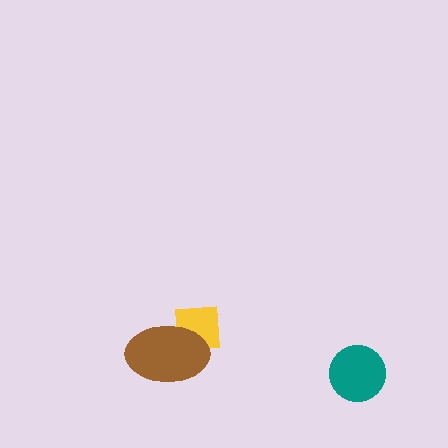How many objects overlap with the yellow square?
1 object overlaps with the yellow square.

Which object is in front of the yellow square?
The brown ellipse is in front of the yellow square.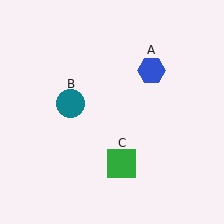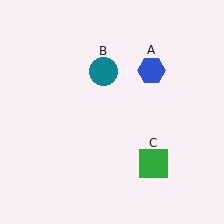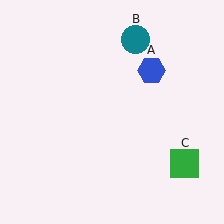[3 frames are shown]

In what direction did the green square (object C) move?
The green square (object C) moved right.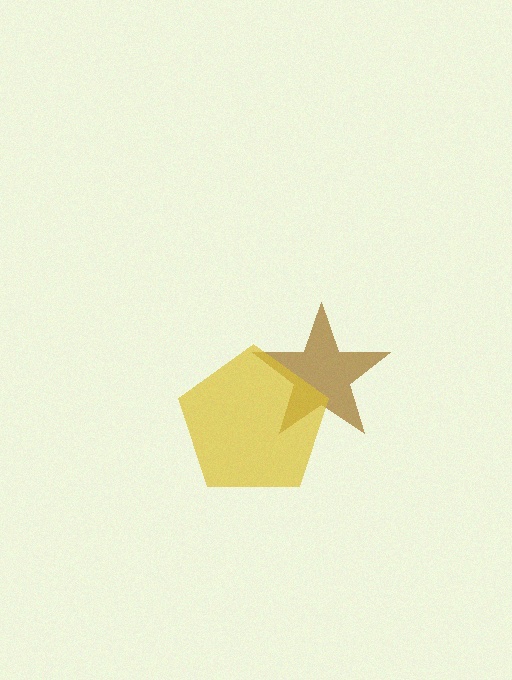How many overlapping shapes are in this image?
There are 2 overlapping shapes in the image.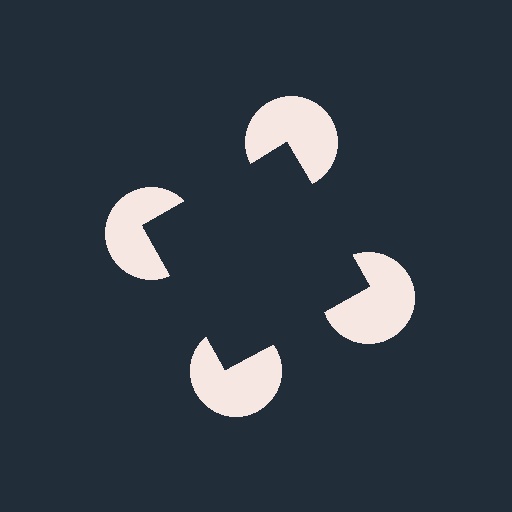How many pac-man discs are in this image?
There are 4 — one at each vertex of the illusory square.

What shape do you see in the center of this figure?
An illusory square — its edges are inferred from the aligned wedge cuts in the pac-man discs, not physically drawn.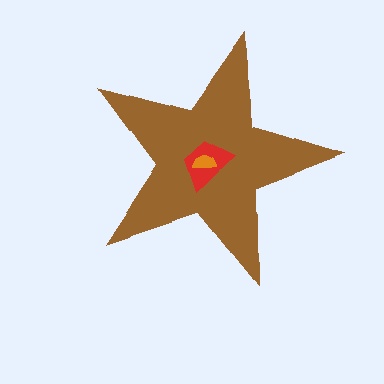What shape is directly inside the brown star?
The red trapezoid.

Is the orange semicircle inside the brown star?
Yes.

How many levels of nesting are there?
3.